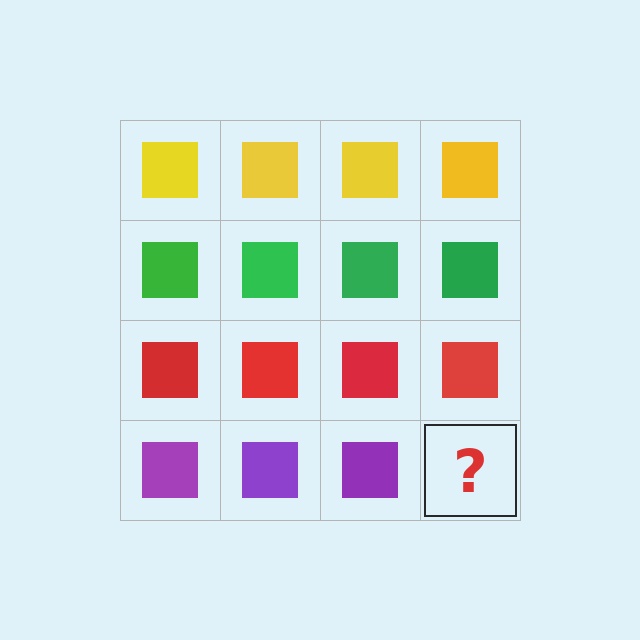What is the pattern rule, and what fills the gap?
The rule is that each row has a consistent color. The gap should be filled with a purple square.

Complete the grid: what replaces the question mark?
The question mark should be replaced with a purple square.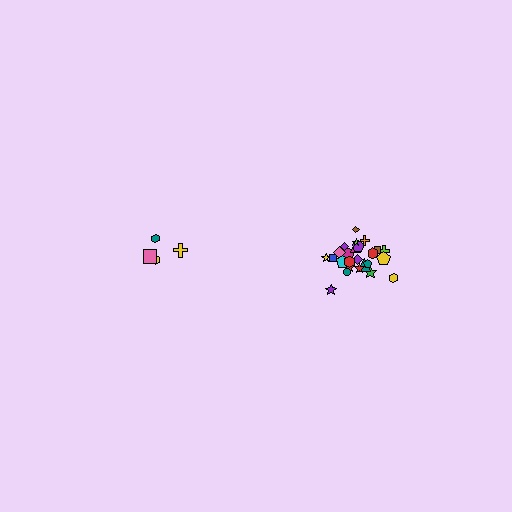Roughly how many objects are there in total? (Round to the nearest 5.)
Roughly 30 objects in total.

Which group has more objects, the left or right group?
The right group.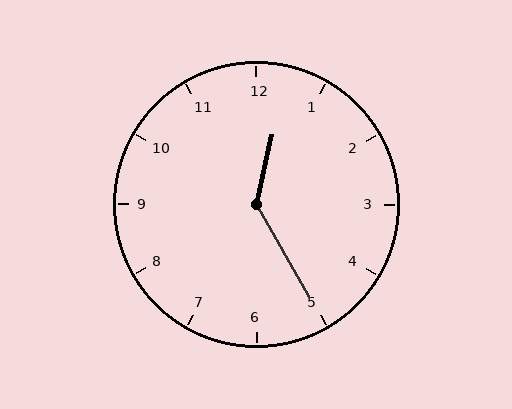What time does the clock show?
12:25.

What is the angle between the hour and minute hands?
Approximately 138 degrees.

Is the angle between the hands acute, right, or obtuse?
It is obtuse.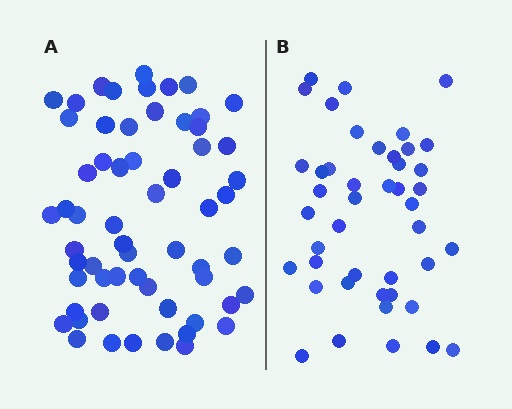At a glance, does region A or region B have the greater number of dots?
Region A (the left region) has more dots.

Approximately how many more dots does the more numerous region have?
Region A has approximately 15 more dots than region B.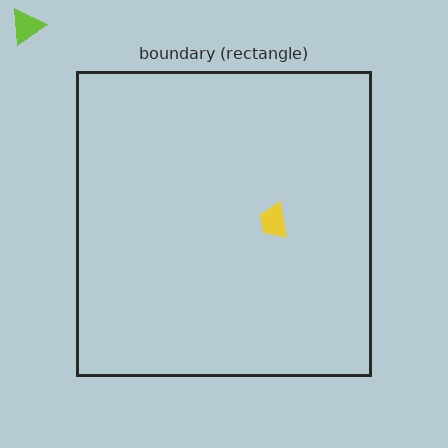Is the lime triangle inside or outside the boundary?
Outside.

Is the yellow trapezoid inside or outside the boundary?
Inside.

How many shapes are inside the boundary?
1 inside, 1 outside.